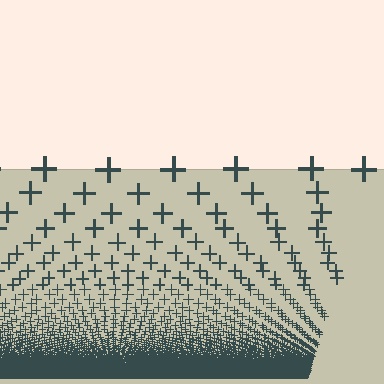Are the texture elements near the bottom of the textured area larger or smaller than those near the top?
Smaller. The gradient is inverted — elements near the bottom are smaller and denser.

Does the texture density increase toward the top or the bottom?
Density increases toward the bottom.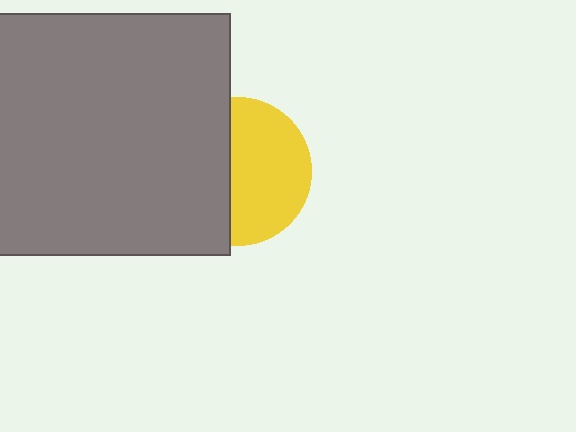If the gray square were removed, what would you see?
You would see the complete yellow circle.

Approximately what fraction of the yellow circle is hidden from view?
Roughly 45% of the yellow circle is hidden behind the gray square.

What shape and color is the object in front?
The object in front is a gray square.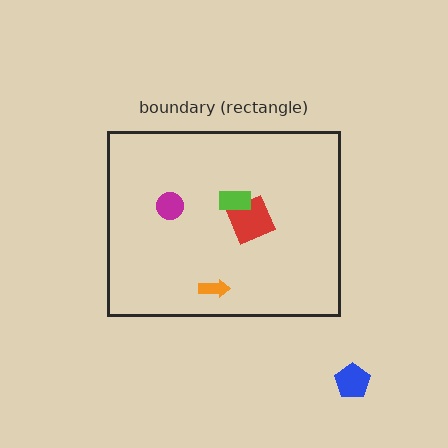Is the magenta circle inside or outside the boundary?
Inside.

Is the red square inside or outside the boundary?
Inside.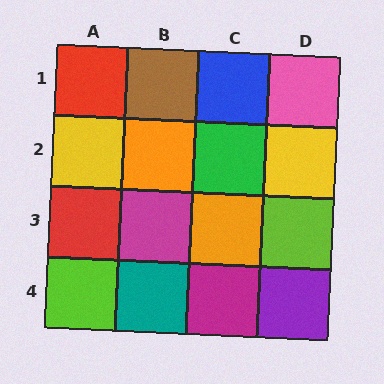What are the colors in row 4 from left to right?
Lime, teal, magenta, purple.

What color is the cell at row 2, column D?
Yellow.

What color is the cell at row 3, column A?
Red.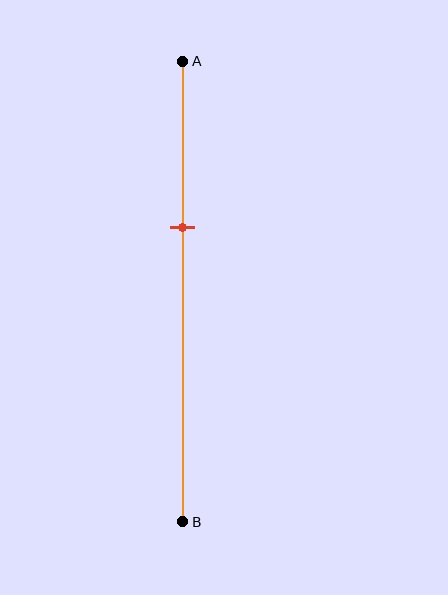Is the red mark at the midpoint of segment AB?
No, the mark is at about 35% from A, not at the 50% midpoint.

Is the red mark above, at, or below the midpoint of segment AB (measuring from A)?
The red mark is above the midpoint of segment AB.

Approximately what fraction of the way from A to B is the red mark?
The red mark is approximately 35% of the way from A to B.